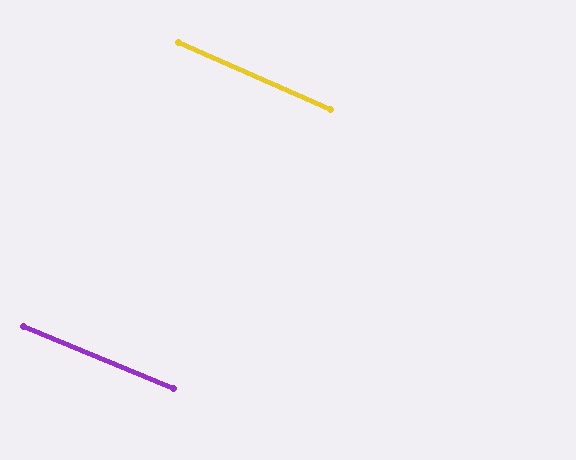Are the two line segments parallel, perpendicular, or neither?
Parallel — their directions differ by only 1.2°.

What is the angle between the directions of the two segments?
Approximately 1 degree.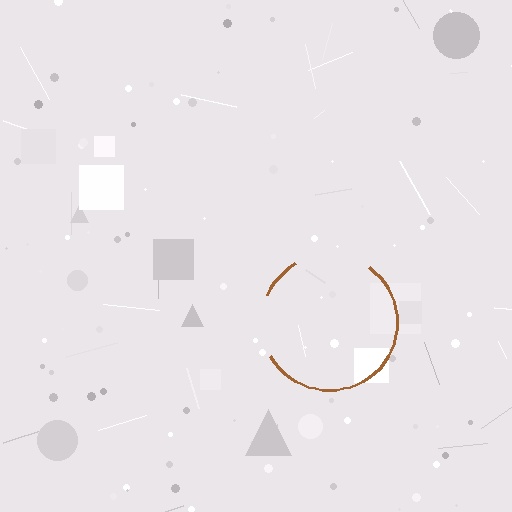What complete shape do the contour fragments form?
The contour fragments form a circle.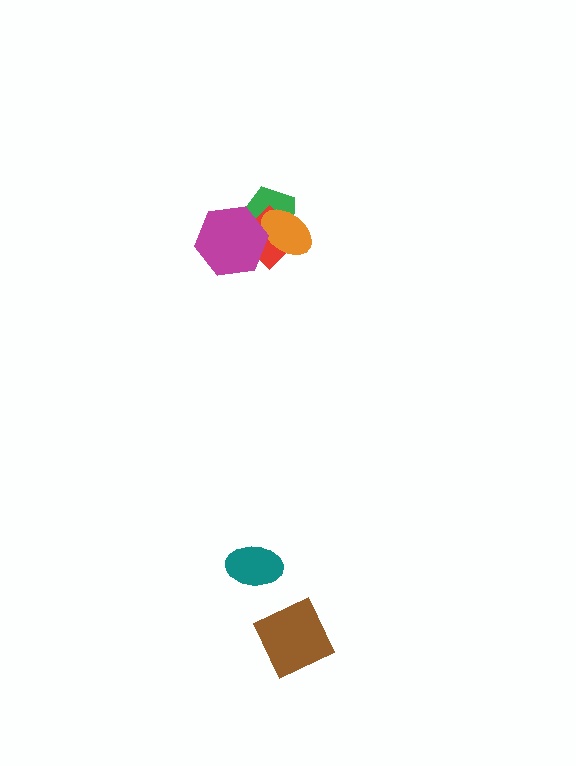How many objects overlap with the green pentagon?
3 objects overlap with the green pentagon.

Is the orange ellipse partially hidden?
Yes, it is partially covered by another shape.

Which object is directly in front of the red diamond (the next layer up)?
The orange ellipse is directly in front of the red diamond.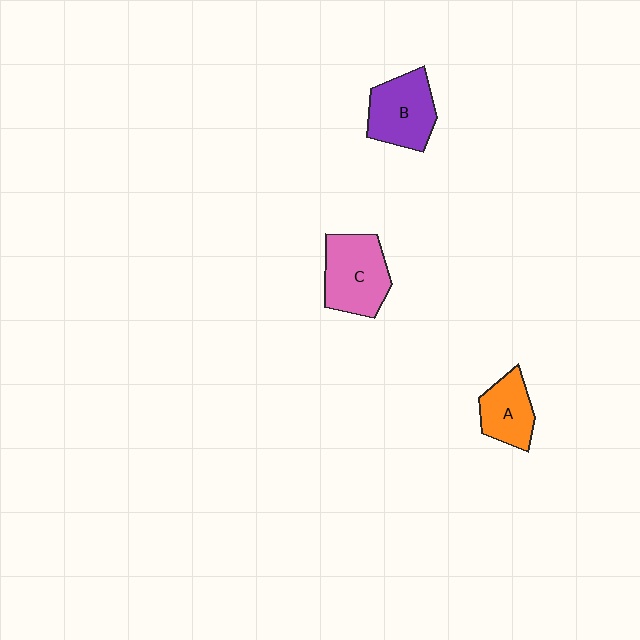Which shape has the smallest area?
Shape A (orange).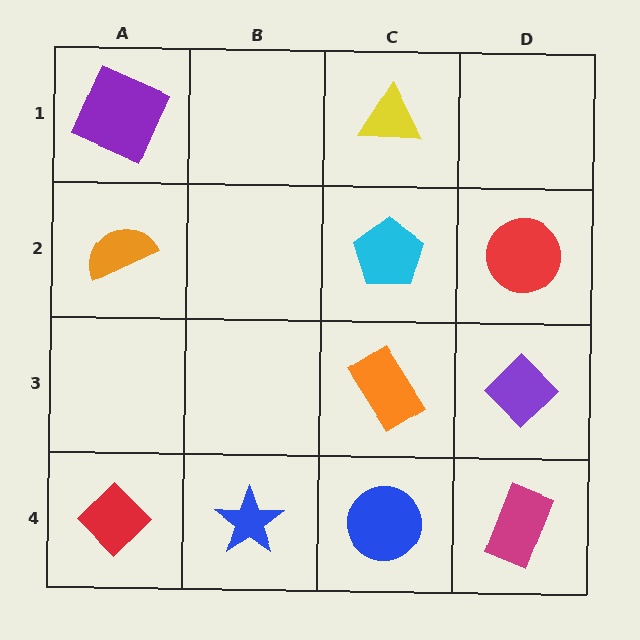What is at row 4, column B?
A blue star.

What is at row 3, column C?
An orange rectangle.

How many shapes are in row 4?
4 shapes.